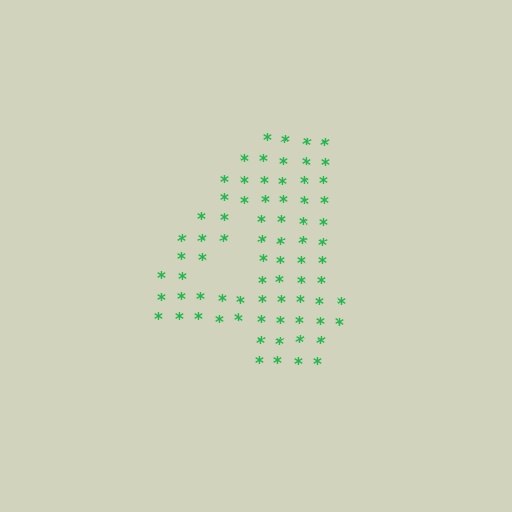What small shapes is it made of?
It is made of small asterisks.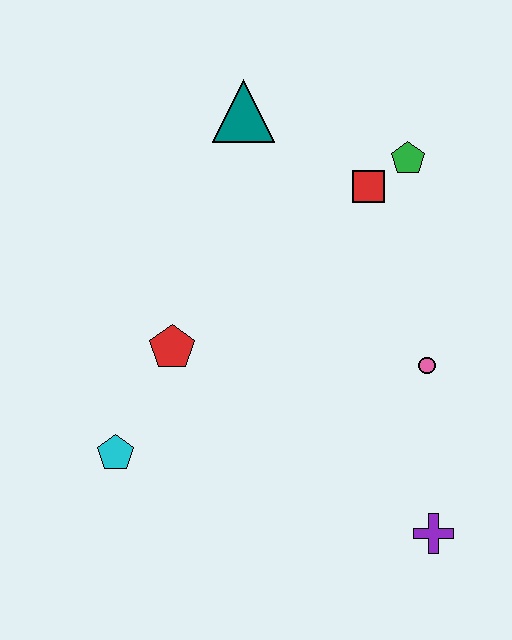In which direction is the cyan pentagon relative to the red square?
The cyan pentagon is below the red square.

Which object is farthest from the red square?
The cyan pentagon is farthest from the red square.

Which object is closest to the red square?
The green pentagon is closest to the red square.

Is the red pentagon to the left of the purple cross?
Yes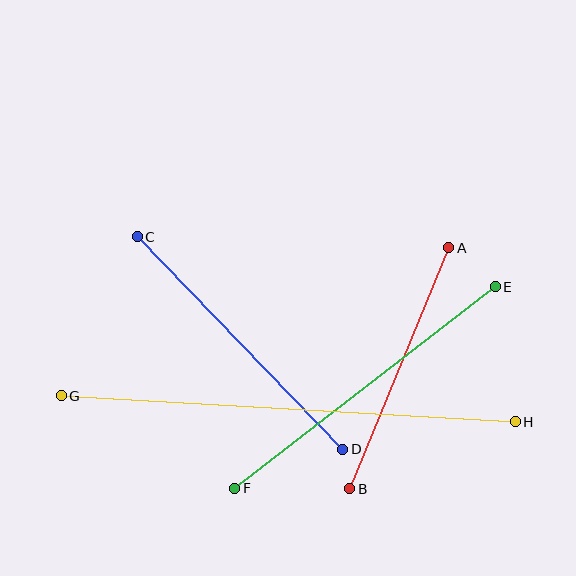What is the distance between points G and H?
The distance is approximately 455 pixels.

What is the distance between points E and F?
The distance is approximately 329 pixels.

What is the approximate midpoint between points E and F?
The midpoint is at approximately (365, 388) pixels.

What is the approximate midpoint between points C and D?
The midpoint is at approximately (240, 343) pixels.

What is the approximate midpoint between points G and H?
The midpoint is at approximately (288, 409) pixels.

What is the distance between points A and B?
The distance is approximately 261 pixels.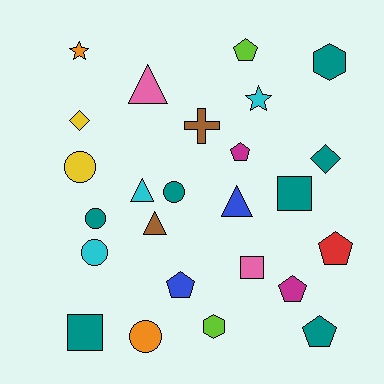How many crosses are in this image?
There is 1 cross.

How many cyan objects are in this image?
There are 3 cyan objects.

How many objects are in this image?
There are 25 objects.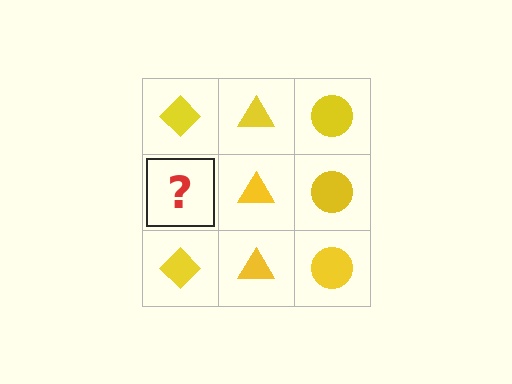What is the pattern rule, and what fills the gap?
The rule is that each column has a consistent shape. The gap should be filled with a yellow diamond.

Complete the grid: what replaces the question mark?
The question mark should be replaced with a yellow diamond.